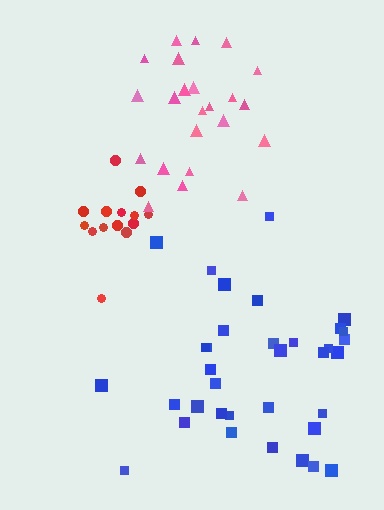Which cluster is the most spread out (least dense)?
Blue.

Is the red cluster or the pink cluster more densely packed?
Red.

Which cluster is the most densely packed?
Red.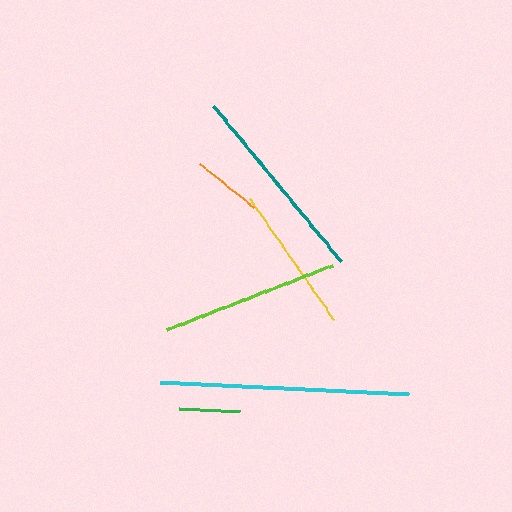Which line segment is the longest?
The cyan line is the longest at approximately 249 pixels.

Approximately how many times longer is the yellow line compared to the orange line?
The yellow line is approximately 2.1 times the length of the orange line.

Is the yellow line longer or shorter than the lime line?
The lime line is longer than the yellow line.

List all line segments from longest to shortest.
From longest to shortest: cyan, teal, lime, yellow, orange, green.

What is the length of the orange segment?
The orange segment is approximately 70 pixels long.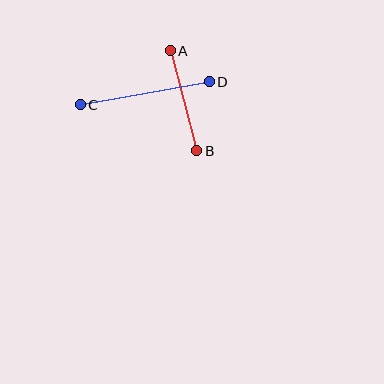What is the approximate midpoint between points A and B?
The midpoint is at approximately (183, 101) pixels.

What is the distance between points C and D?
The distance is approximately 131 pixels.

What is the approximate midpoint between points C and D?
The midpoint is at approximately (145, 93) pixels.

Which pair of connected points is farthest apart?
Points C and D are farthest apart.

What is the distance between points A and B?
The distance is approximately 103 pixels.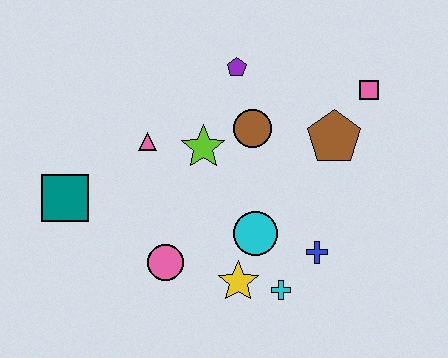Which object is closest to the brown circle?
The lime star is closest to the brown circle.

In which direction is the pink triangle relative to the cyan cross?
The pink triangle is above the cyan cross.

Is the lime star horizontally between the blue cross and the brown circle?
No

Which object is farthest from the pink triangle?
The pink square is farthest from the pink triangle.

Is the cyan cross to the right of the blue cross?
No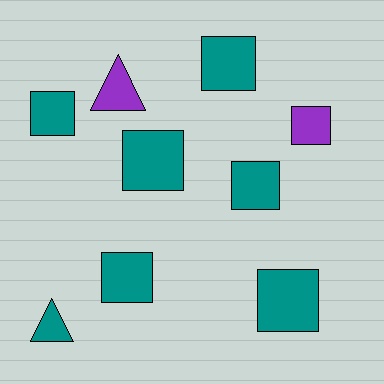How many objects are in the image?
There are 9 objects.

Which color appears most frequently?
Teal, with 7 objects.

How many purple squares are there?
There is 1 purple square.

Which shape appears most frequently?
Square, with 7 objects.